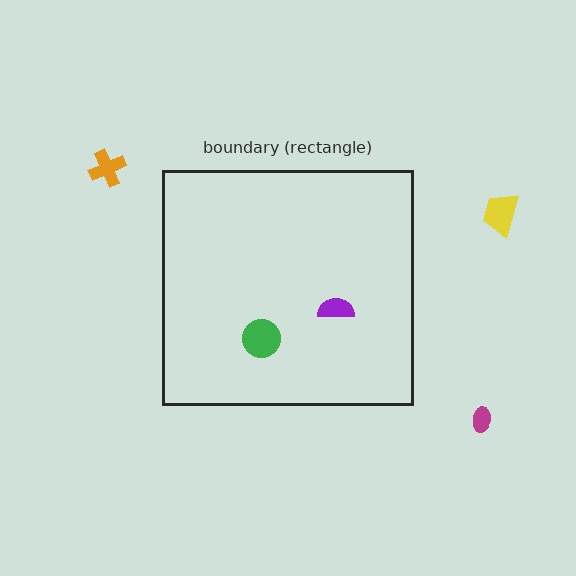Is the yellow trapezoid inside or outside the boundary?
Outside.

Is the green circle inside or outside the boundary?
Inside.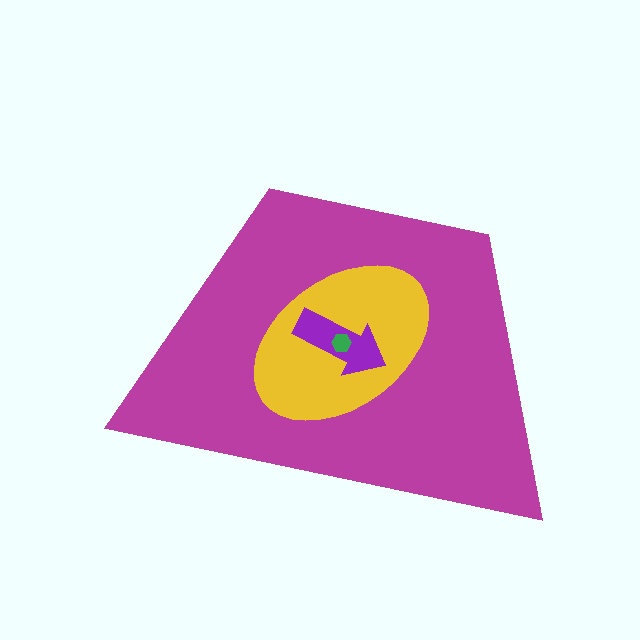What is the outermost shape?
The magenta trapezoid.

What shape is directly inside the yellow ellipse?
The purple arrow.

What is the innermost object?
The green hexagon.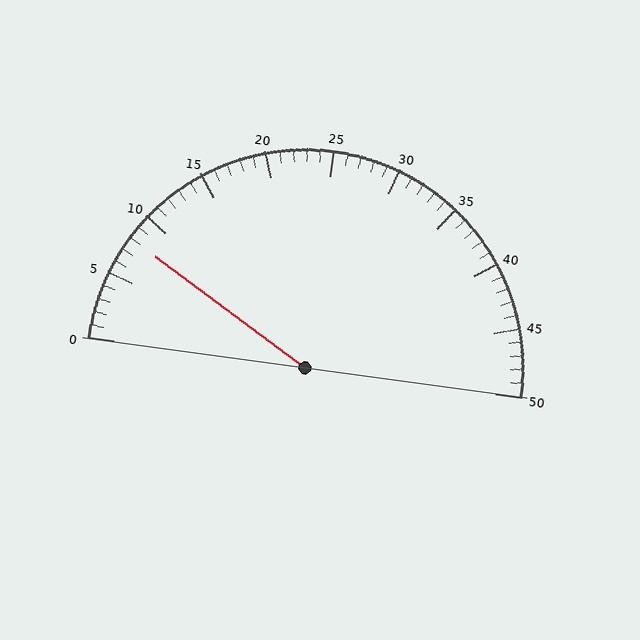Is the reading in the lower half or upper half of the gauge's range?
The reading is in the lower half of the range (0 to 50).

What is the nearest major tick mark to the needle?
The nearest major tick mark is 10.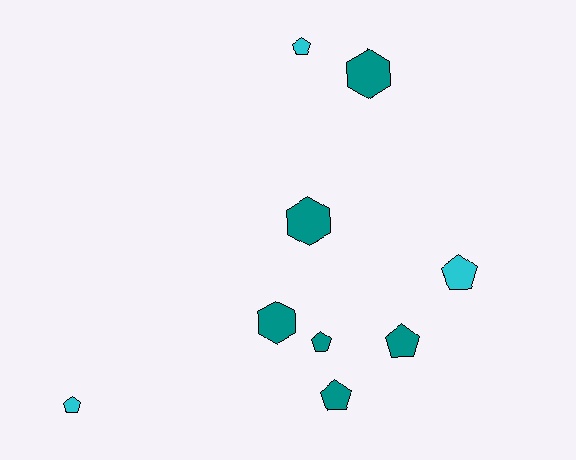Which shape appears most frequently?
Pentagon, with 6 objects.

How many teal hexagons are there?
There are 3 teal hexagons.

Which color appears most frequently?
Teal, with 6 objects.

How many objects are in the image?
There are 9 objects.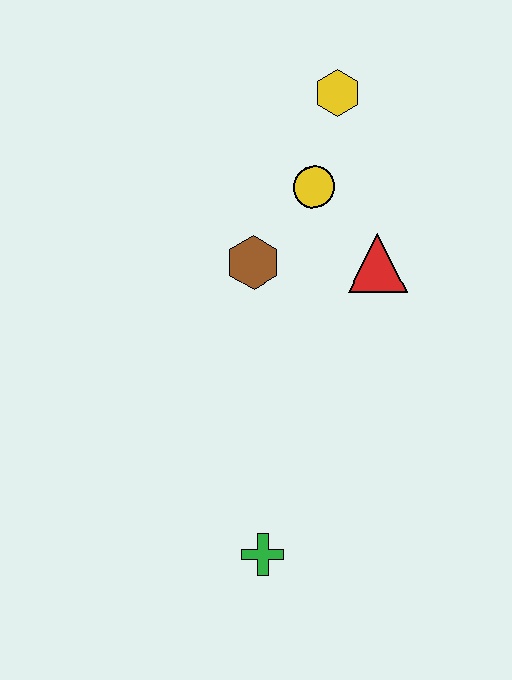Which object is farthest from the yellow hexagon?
The green cross is farthest from the yellow hexagon.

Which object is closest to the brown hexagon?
The yellow circle is closest to the brown hexagon.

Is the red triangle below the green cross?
No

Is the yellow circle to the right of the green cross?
Yes